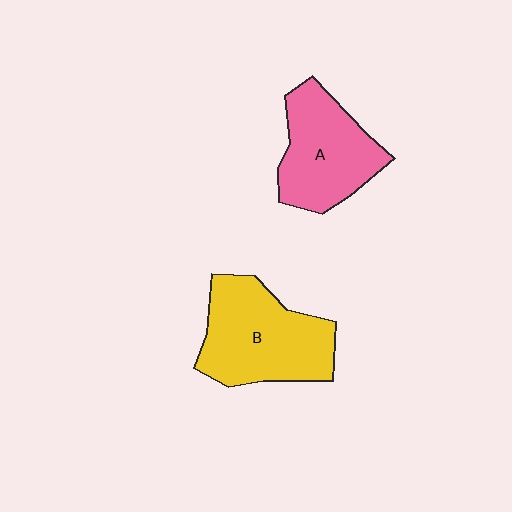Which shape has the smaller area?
Shape A (pink).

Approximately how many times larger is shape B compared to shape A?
Approximately 1.2 times.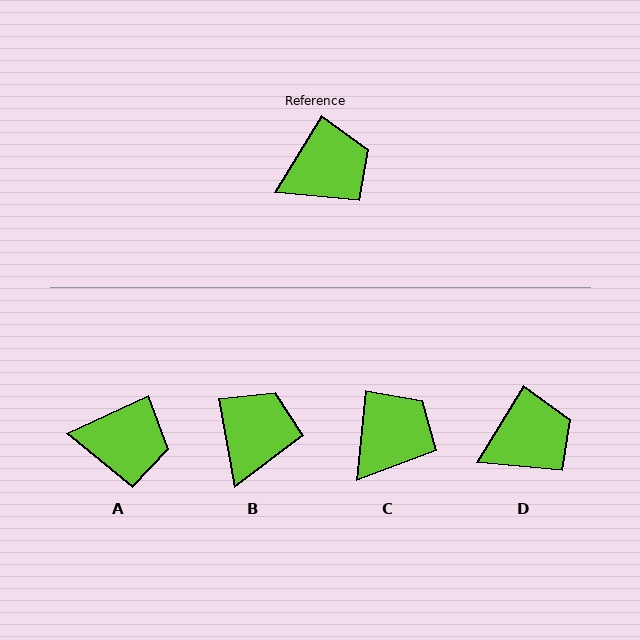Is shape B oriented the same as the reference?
No, it is off by about 42 degrees.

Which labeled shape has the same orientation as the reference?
D.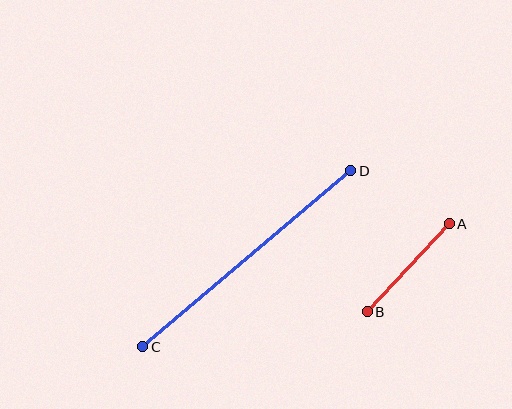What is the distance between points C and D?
The distance is approximately 273 pixels.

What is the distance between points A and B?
The distance is approximately 120 pixels.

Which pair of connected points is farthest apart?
Points C and D are farthest apart.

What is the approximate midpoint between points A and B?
The midpoint is at approximately (408, 268) pixels.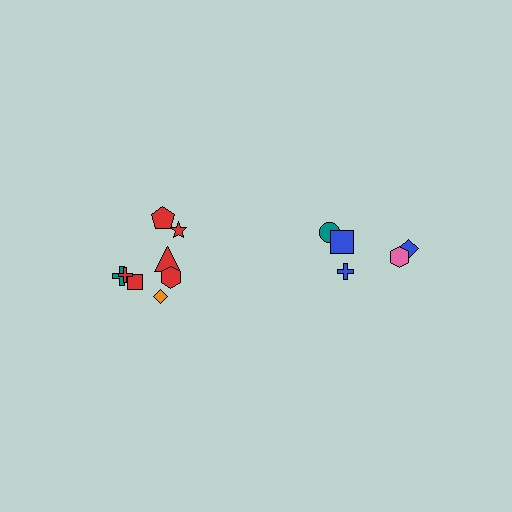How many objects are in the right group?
There are 5 objects.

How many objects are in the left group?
There are 8 objects.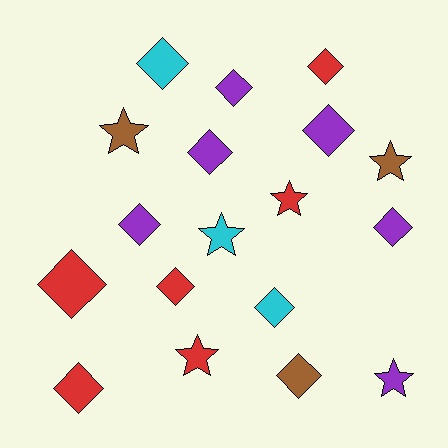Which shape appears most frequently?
Diamond, with 12 objects.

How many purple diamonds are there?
There are 5 purple diamonds.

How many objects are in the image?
There are 18 objects.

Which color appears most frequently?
Purple, with 6 objects.